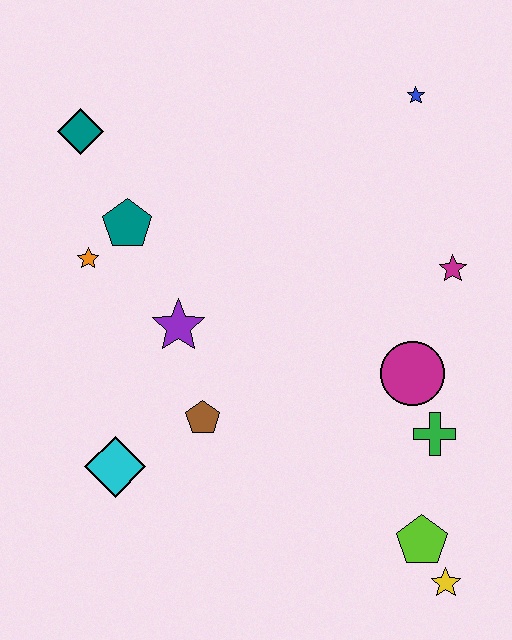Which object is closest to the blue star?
The magenta star is closest to the blue star.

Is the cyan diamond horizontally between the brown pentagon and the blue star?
No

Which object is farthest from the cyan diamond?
The blue star is farthest from the cyan diamond.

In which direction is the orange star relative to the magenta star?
The orange star is to the left of the magenta star.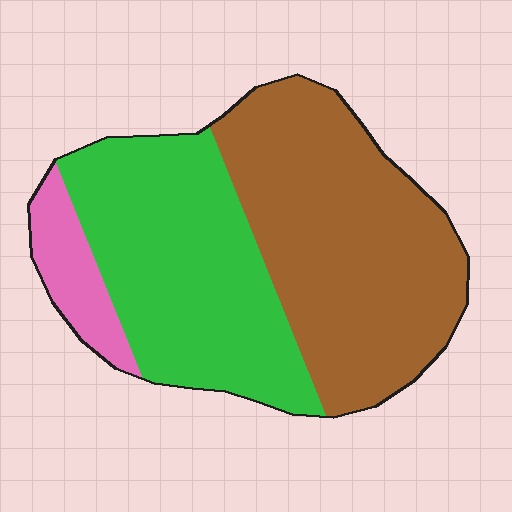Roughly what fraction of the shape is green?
Green takes up about two fifths (2/5) of the shape.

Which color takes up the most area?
Brown, at roughly 50%.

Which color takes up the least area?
Pink, at roughly 10%.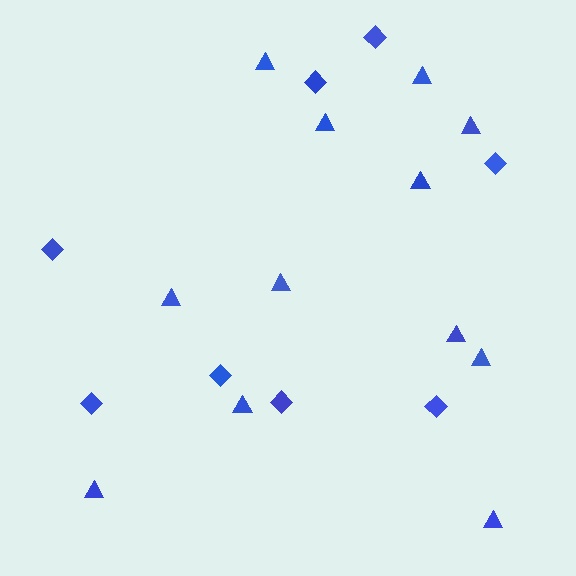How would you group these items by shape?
There are 2 groups: one group of triangles (12) and one group of diamonds (8).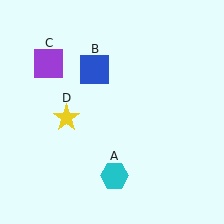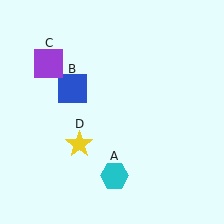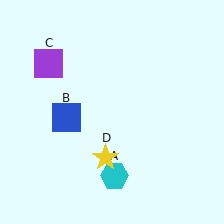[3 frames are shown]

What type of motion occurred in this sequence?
The blue square (object B), yellow star (object D) rotated counterclockwise around the center of the scene.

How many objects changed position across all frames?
2 objects changed position: blue square (object B), yellow star (object D).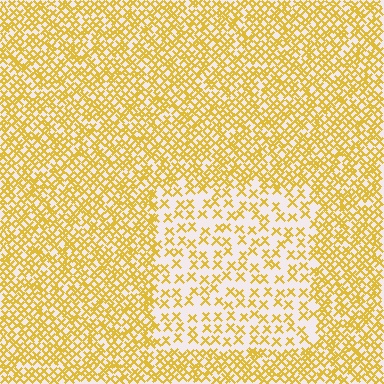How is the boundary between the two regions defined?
The boundary is defined by a change in element density (approximately 2.3x ratio). All elements are the same color, size, and shape.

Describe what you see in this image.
The image contains small yellow elements arranged at two different densities. A rectangle-shaped region is visible where the elements are less densely packed than the surrounding area.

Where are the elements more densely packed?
The elements are more densely packed outside the rectangle boundary.